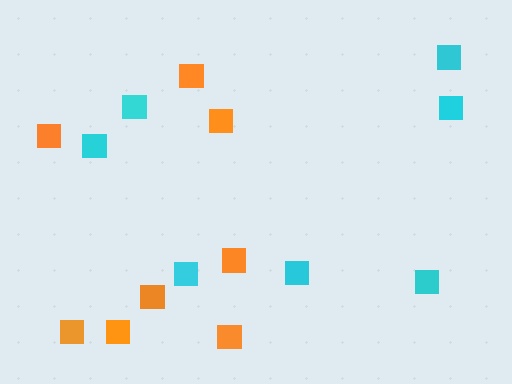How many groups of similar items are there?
There are 2 groups: one group of cyan squares (7) and one group of orange squares (8).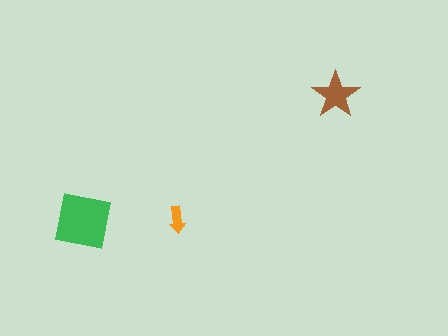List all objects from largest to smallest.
The green square, the brown star, the orange arrow.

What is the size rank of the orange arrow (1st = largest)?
3rd.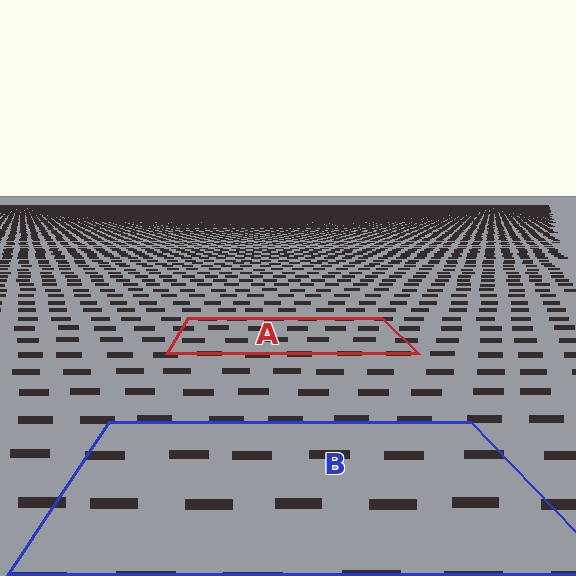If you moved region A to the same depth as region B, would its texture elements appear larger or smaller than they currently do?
They would appear larger. At a closer depth, the same texture elements are projected at a bigger on-screen size.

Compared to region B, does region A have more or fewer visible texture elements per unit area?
Region A has more texture elements per unit area — they are packed more densely because it is farther away.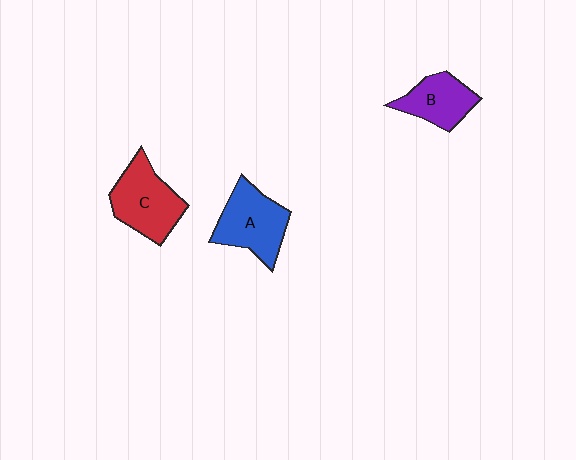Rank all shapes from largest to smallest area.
From largest to smallest: C (red), A (blue), B (purple).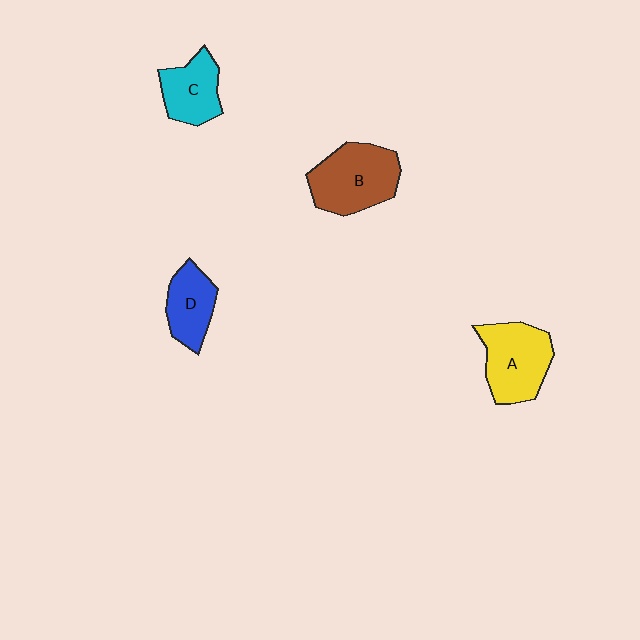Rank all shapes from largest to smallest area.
From largest to smallest: B (brown), A (yellow), C (cyan), D (blue).